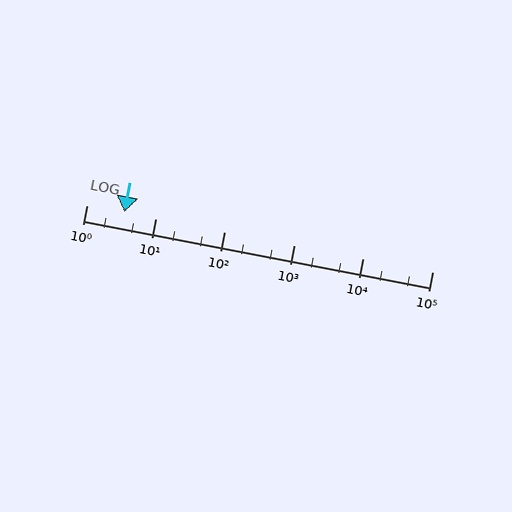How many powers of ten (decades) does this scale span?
The scale spans 5 decades, from 1 to 100000.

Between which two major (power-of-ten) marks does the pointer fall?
The pointer is between 1 and 10.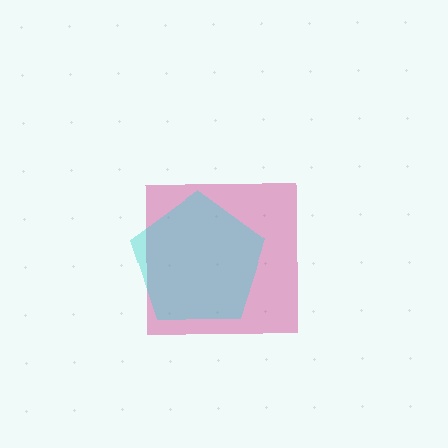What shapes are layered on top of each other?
The layered shapes are: a magenta square, a cyan pentagon.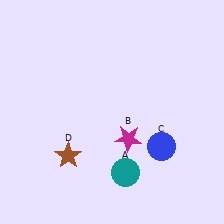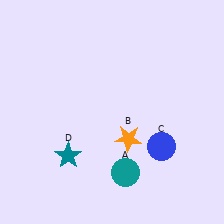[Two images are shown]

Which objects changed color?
B changed from magenta to orange. D changed from brown to teal.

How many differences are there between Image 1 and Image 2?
There are 2 differences between the two images.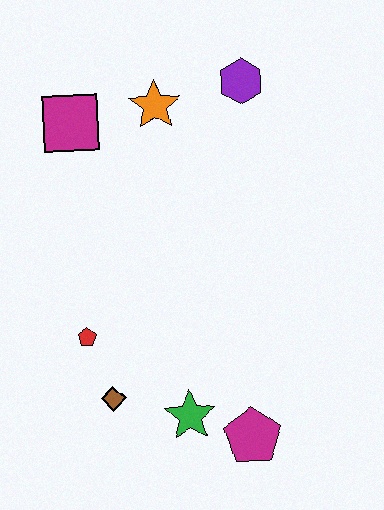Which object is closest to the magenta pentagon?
The green star is closest to the magenta pentagon.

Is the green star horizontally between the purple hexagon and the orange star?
Yes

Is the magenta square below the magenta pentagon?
No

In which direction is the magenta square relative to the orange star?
The magenta square is to the left of the orange star.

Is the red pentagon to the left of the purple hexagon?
Yes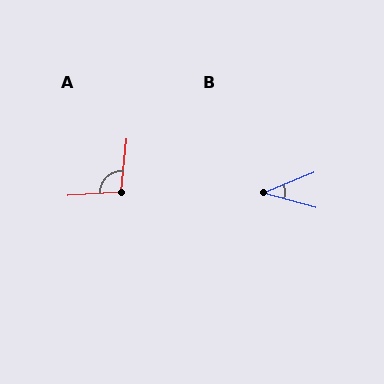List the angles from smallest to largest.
B (37°), A (100°).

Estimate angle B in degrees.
Approximately 37 degrees.